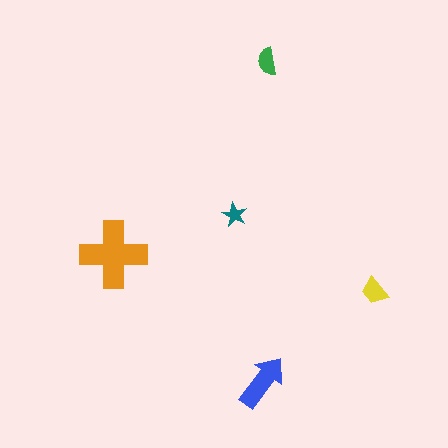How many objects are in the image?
There are 5 objects in the image.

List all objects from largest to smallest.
The orange cross, the blue arrow, the yellow trapezoid, the green semicircle, the teal star.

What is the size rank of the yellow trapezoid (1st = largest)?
3rd.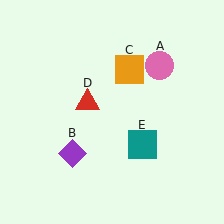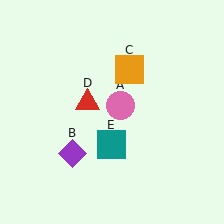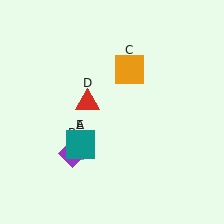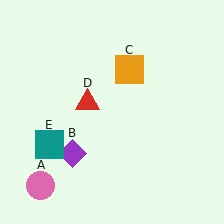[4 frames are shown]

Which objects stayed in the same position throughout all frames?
Purple diamond (object B) and orange square (object C) and red triangle (object D) remained stationary.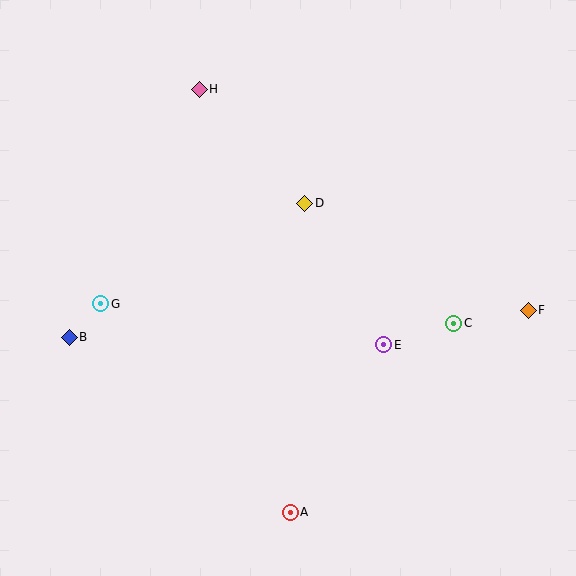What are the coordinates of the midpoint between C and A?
The midpoint between C and A is at (372, 418).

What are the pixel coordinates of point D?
Point D is at (305, 203).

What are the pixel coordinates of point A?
Point A is at (290, 512).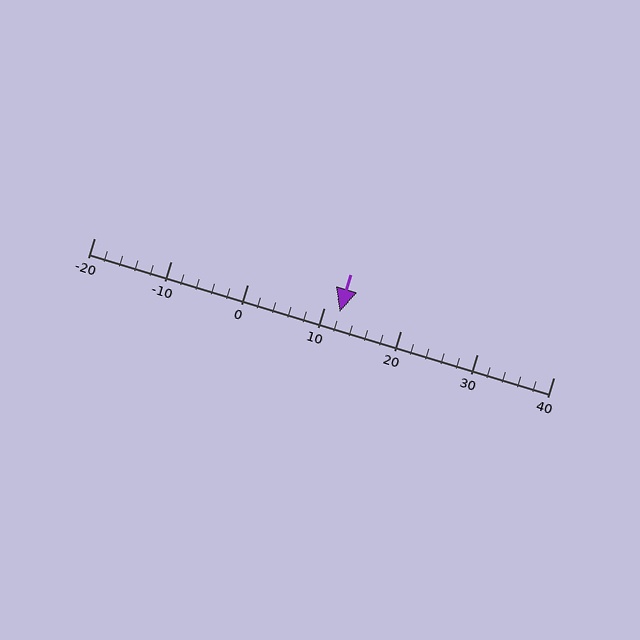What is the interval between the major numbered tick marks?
The major tick marks are spaced 10 units apart.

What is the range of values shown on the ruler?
The ruler shows values from -20 to 40.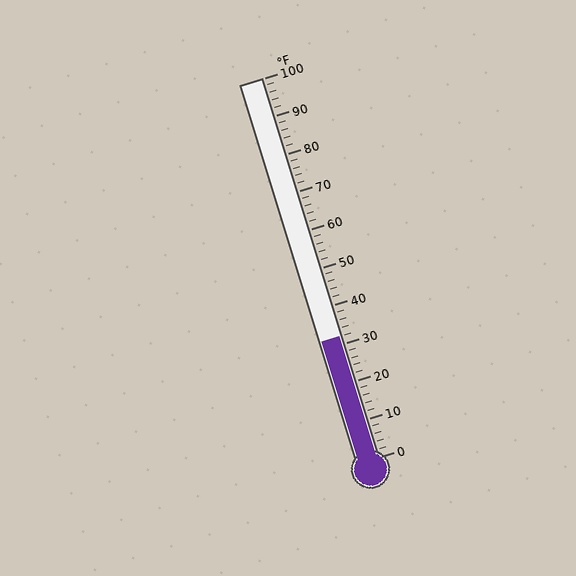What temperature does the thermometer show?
The thermometer shows approximately 32°F.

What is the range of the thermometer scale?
The thermometer scale ranges from 0°F to 100°F.